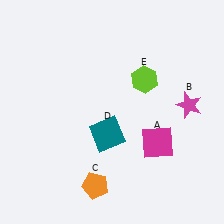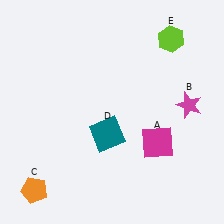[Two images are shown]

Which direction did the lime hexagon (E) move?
The lime hexagon (E) moved up.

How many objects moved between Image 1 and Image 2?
2 objects moved between the two images.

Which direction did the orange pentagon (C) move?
The orange pentagon (C) moved left.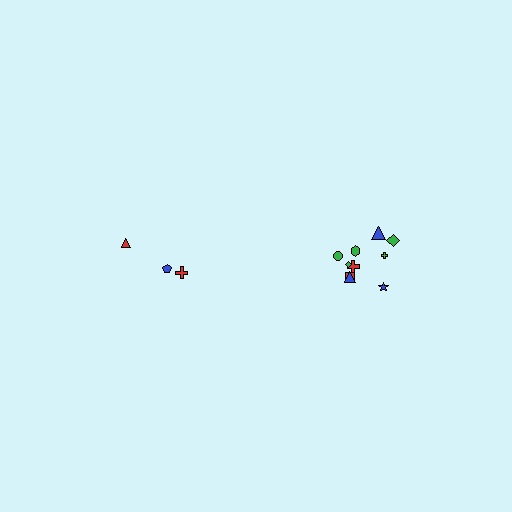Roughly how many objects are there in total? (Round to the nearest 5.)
Roughly 15 objects in total.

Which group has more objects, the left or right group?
The right group.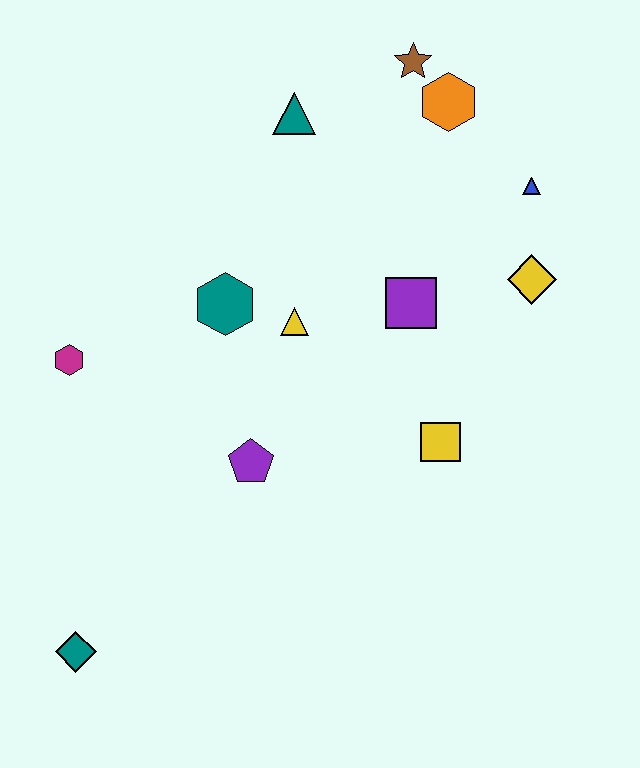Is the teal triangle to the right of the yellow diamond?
No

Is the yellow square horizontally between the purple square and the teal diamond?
No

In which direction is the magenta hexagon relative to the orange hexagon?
The magenta hexagon is to the left of the orange hexagon.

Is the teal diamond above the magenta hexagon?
No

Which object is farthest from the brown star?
The teal diamond is farthest from the brown star.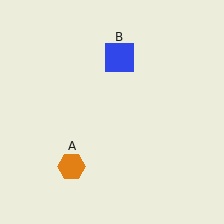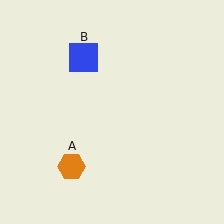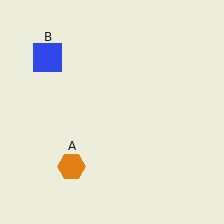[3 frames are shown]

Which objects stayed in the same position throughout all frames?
Orange hexagon (object A) remained stationary.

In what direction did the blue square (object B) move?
The blue square (object B) moved left.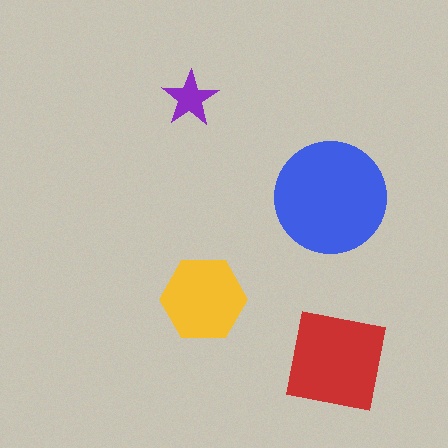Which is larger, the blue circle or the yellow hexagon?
The blue circle.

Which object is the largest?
The blue circle.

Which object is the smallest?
The purple star.